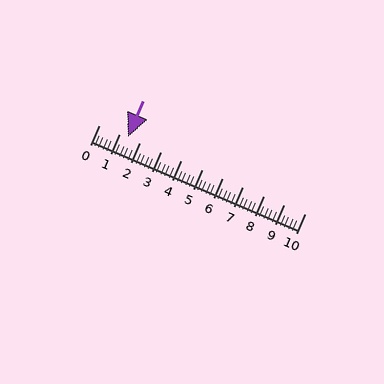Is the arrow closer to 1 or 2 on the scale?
The arrow is closer to 1.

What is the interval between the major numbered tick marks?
The major tick marks are spaced 1 units apart.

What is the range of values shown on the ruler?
The ruler shows values from 0 to 10.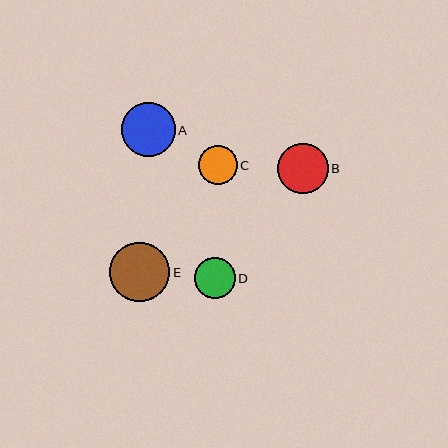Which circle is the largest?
Circle E is the largest with a size of approximately 60 pixels.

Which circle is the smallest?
Circle C is the smallest with a size of approximately 39 pixels.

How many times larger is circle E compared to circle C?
Circle E is approximately 1.5 times the size of circle C.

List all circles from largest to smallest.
From largest to smallest: E, A, B, D, C.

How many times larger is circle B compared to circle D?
Circle B is approximately 1.2 times the size of circle D.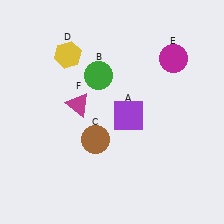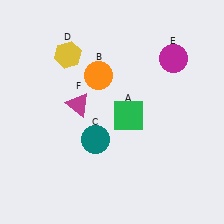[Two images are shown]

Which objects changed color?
A changed from purple to green. B changed from green to orange. C changed from brown to teal.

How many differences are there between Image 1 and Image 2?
There are 3 differences between the two images.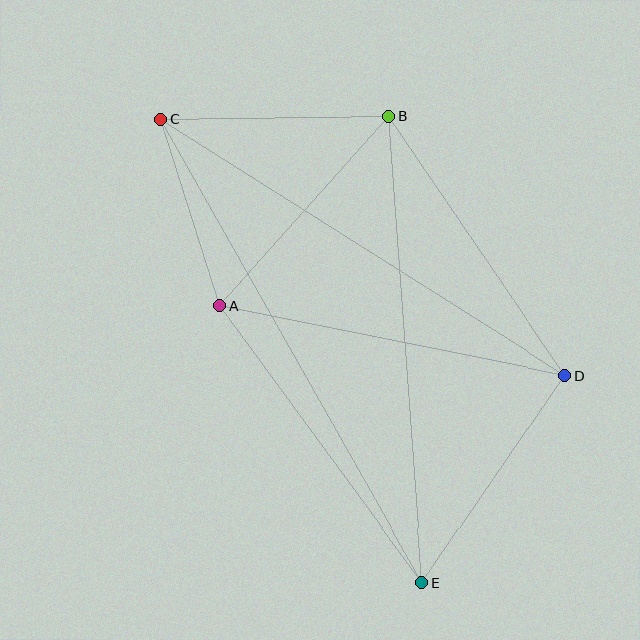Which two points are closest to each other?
Points A and C are closest to each other.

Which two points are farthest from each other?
Points C and E are farthest from each other.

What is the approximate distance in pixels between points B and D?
The distance between B and D is approximately 313 pixels.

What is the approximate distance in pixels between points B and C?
The distance between B and C is approximately 228 pixels.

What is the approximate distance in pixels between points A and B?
The distance between A and B is approximately 254 pixels.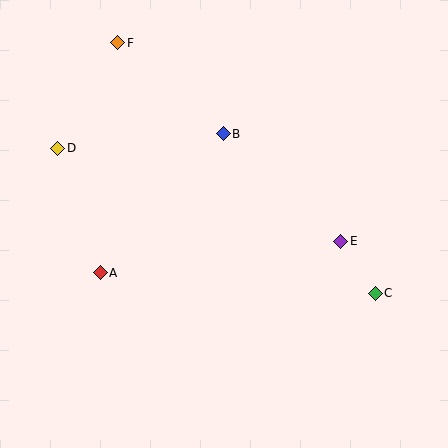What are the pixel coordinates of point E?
Point E is at (341, 241).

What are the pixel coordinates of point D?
Point D is at (58, 148).